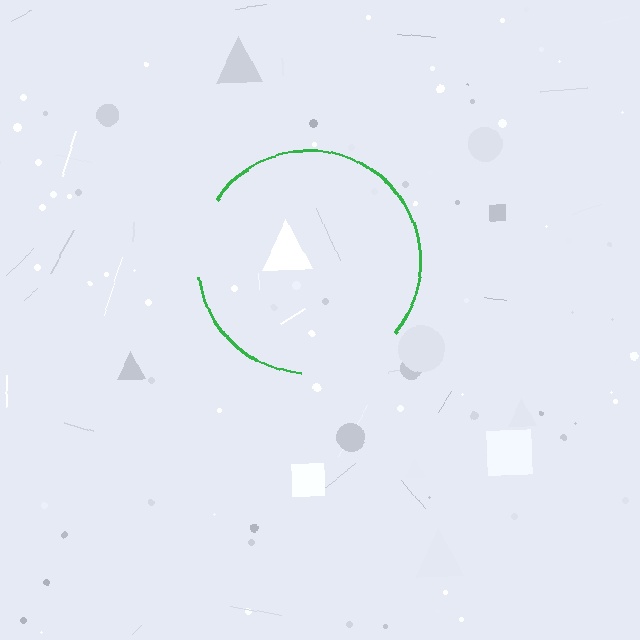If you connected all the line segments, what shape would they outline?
They would outline a circle.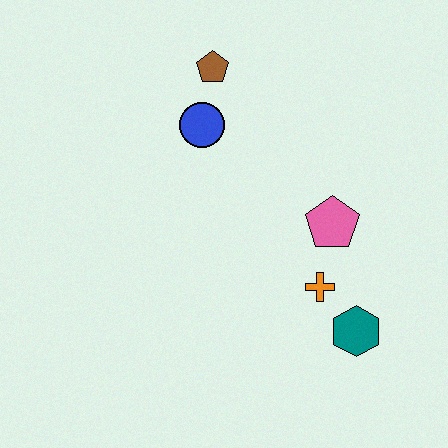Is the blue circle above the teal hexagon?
Yes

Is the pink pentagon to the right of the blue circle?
Yes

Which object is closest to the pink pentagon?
The orange cross is closest to the pink pentagon.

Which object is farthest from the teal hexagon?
The brown pentagon is farthest from the teal hexagon.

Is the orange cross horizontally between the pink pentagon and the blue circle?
Yes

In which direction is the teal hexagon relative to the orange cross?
The teal hexagon is below the orange cross.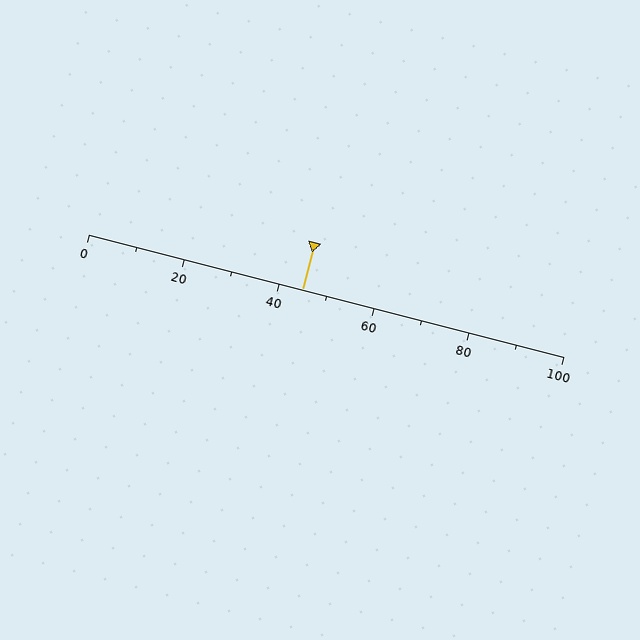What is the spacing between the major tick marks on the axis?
The major ticks are spaced 20 apart.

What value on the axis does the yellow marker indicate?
The marker indicates approximately 45.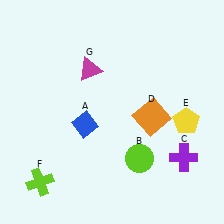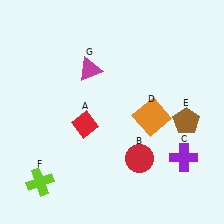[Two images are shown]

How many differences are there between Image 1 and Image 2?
There are 3 differences between the two images.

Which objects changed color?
A changed from blue to red. B changed from lime to red. E changed from yellow to brown.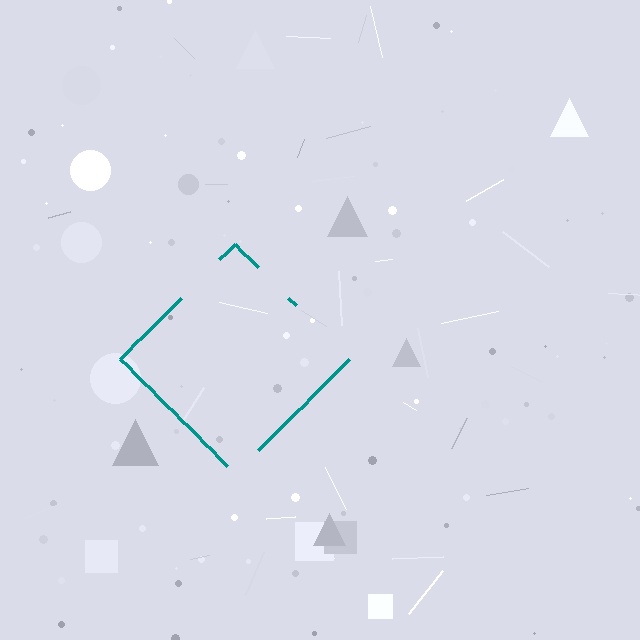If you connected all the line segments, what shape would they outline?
They would outline a diamond.